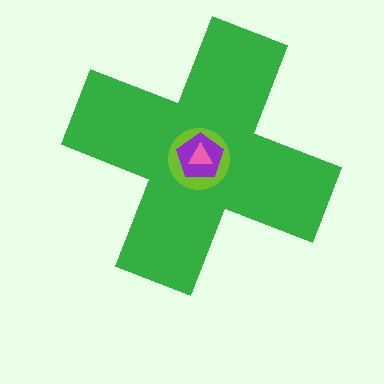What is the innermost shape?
The pink triangle.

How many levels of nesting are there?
4.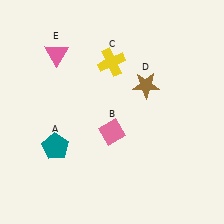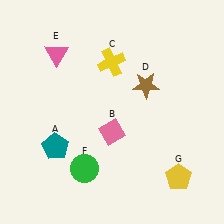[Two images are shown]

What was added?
A green circle (F), a yellow pentagon (G) were added in Image 2.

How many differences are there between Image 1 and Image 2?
There are 2 differences between the two images.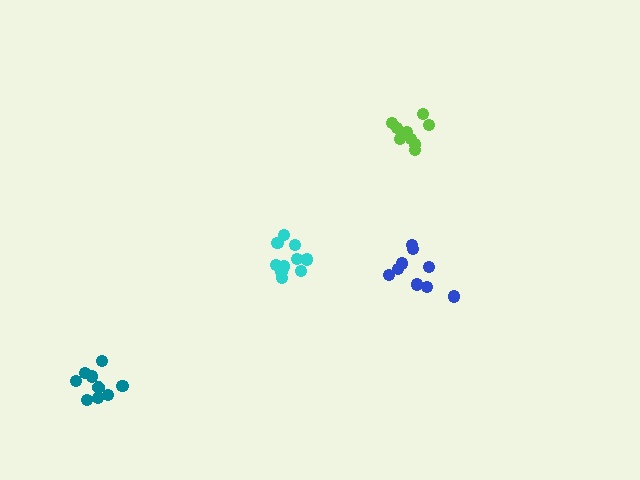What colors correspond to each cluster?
The clusters are colored: cyan, lime, blue, teal.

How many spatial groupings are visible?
There are 4 spatial groupings.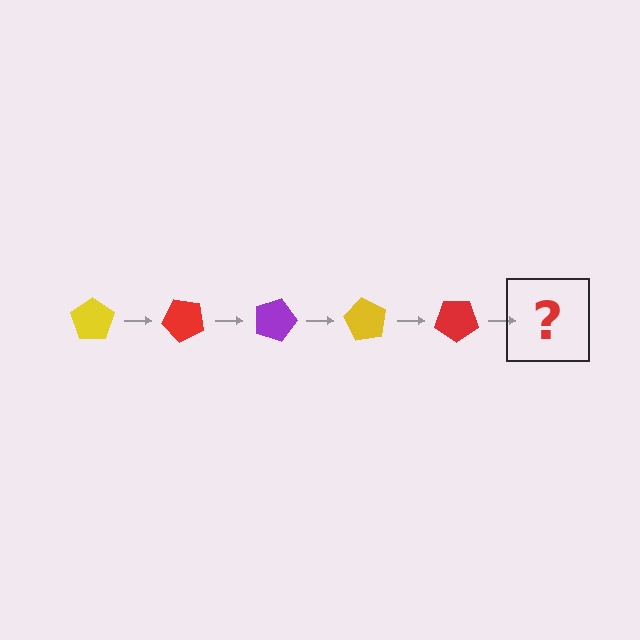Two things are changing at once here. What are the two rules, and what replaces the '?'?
The two rules are that it rotates 45 degrees each step and the color cycles through yellow, red, and purple. The '?' should be a purple pentagon, rotated 225 degrees from the start.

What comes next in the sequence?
The next element should be a purple pentagon, rotated 225 degrees from the start.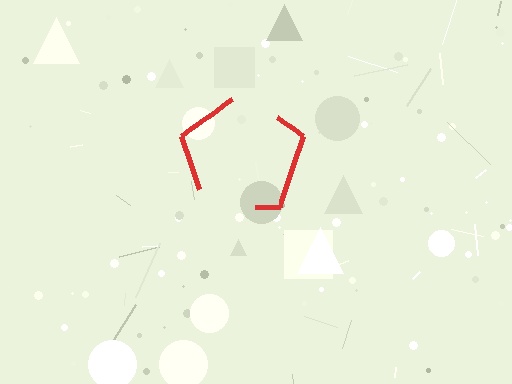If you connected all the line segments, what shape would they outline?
They would outline a pentagon.